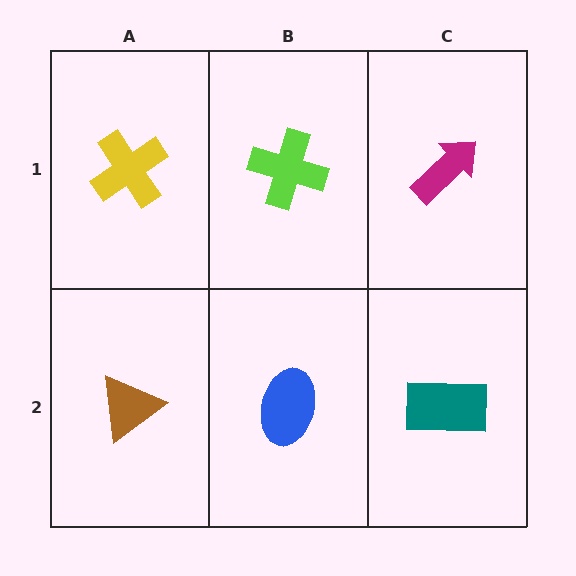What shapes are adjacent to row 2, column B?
A lime cross (row 1, column B), a brown triangle (row 2, column A), a teal rectangle (row 2, column C).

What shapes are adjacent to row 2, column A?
A yellow cross (row 1, column A), a blue ellipse (row 2, column B).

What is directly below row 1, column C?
A teal rectangle.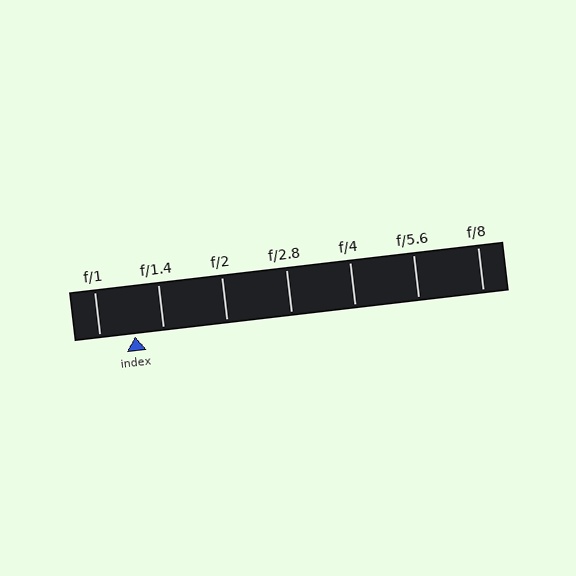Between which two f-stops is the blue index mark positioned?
The index mark is between f/1 and f/1.4.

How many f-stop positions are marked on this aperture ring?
There are 7 f-stop positions marked.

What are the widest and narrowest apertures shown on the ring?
The widest aperture shown is f/1 and the narrowest is f/8.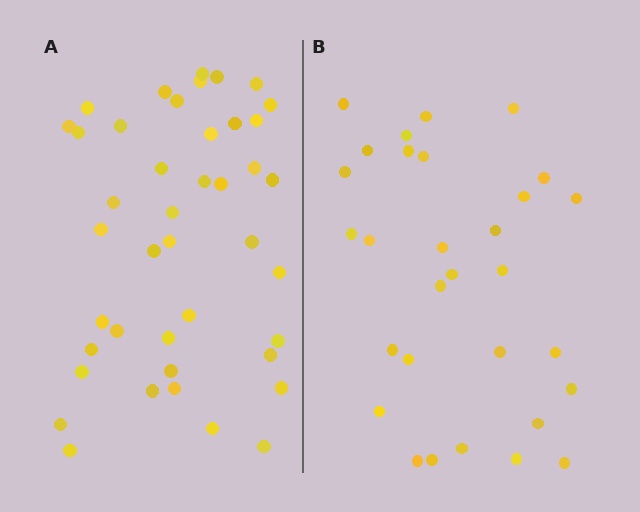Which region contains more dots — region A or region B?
Region A (the left region) has more dots.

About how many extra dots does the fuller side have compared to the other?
Region A has roughly 12 or so more dots than region B.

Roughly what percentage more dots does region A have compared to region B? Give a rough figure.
About 40% more.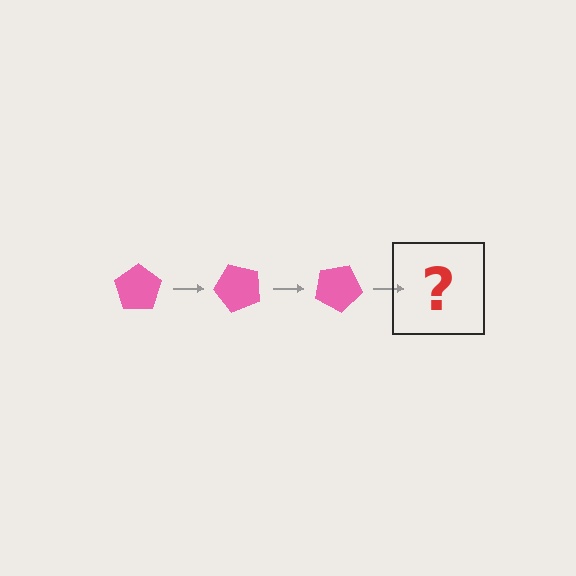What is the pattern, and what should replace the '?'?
The pattern is that the pentagon rotates 50 degrees each step. The '?' should be a pink pentagon rotated 150 degrees.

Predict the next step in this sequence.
The next step is a pink pentagon rotated 150 degrees.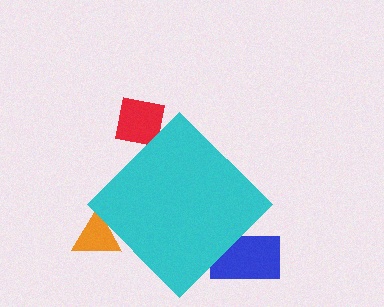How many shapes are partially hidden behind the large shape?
3 shapes are partially hidden.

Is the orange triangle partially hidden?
Yes, the orange triangle is partially hidden behind the cyan diamond.